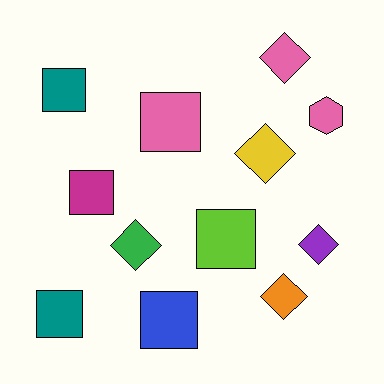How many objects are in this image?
There are 12 objects.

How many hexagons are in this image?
There is 1 hexagon.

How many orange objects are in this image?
There is 1 orange object.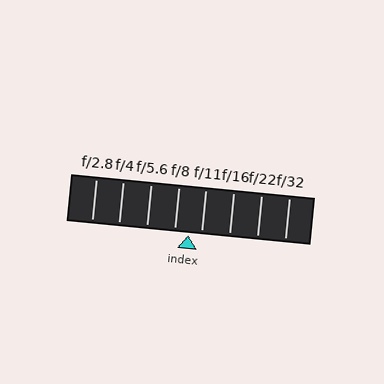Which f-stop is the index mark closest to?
The index mark is closest to f/11.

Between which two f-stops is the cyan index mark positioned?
The index mark is between f/8 and f/11.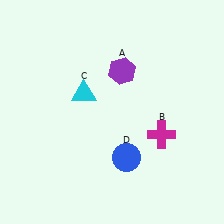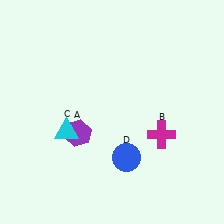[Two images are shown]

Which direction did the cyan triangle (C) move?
The cyan triangle (C) moved down.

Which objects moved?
The objects that moved are: the purple hexagon (A), the cyan triangle (C).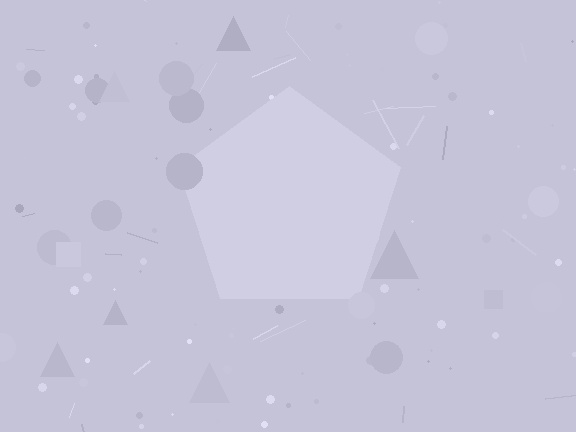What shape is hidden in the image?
A pentagon is hidden in the image.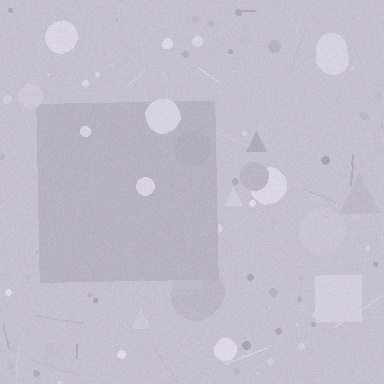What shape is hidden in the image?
A square is hidden in the image.